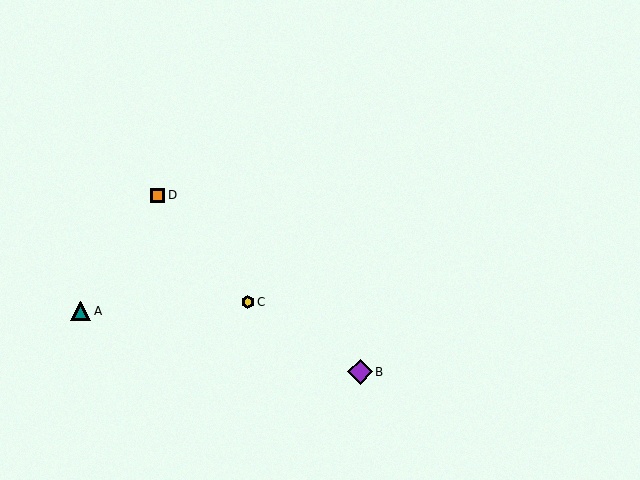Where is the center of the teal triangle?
The center of the teal triangle is at (81, 311).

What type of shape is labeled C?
Shape C is a yellow hexagon.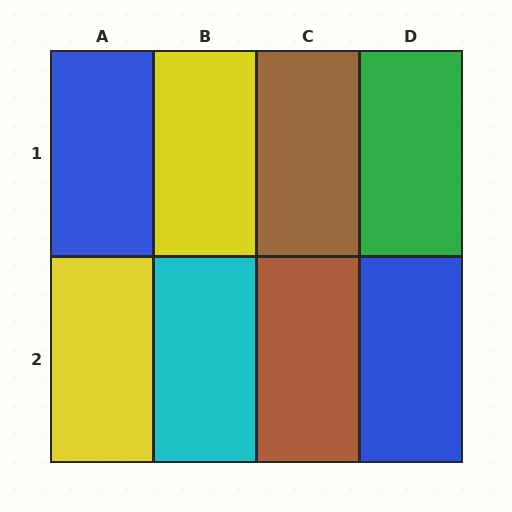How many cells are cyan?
1 cell is cyan.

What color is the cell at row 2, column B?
Cyan.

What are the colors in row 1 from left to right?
Blue, yellow, brown, green.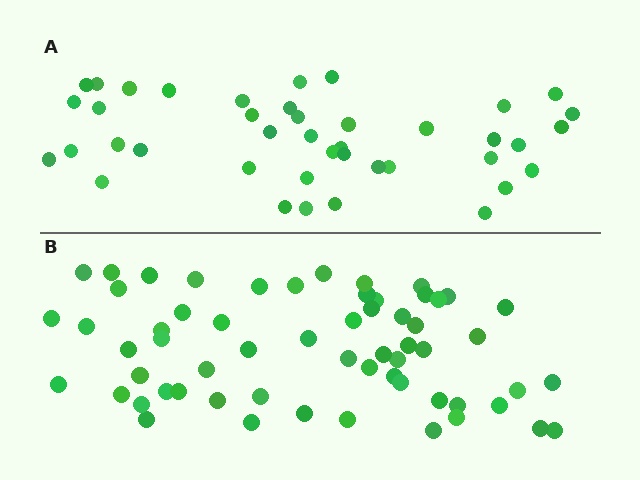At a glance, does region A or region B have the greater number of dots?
Region B (the bottom region) has more dots.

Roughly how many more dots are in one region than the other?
Region B has approximately 20 more dots than region A.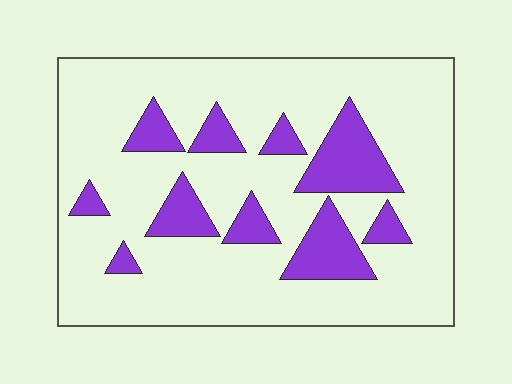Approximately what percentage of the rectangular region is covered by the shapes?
Approximately 20%.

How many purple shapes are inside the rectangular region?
10.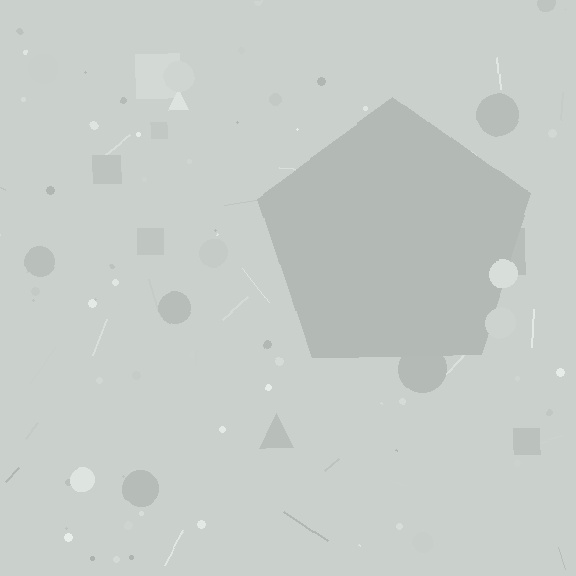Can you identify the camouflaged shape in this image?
The camouflaged shape is a pentagon.